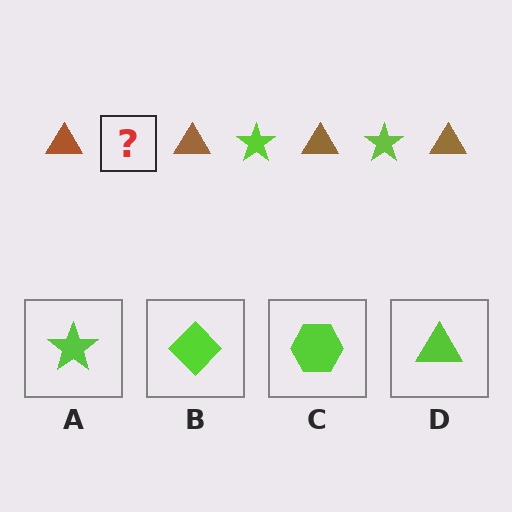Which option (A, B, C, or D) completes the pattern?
A.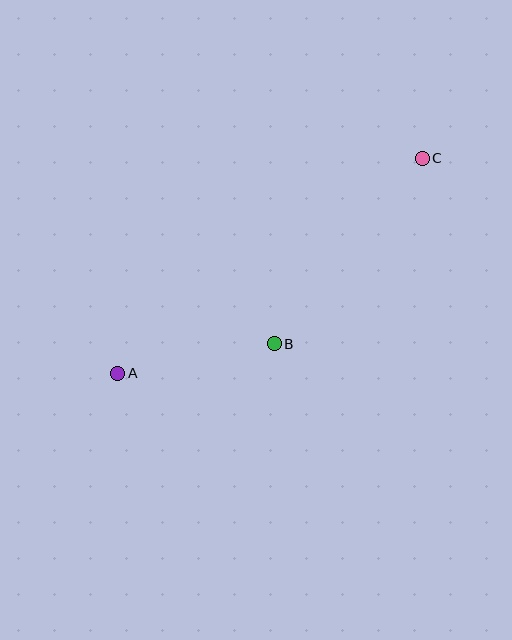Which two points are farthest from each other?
Points A and C are farthest from each other.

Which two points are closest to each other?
Points A and B are closest to each other.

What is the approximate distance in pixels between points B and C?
The distance between B and C is approximately 237 pixels.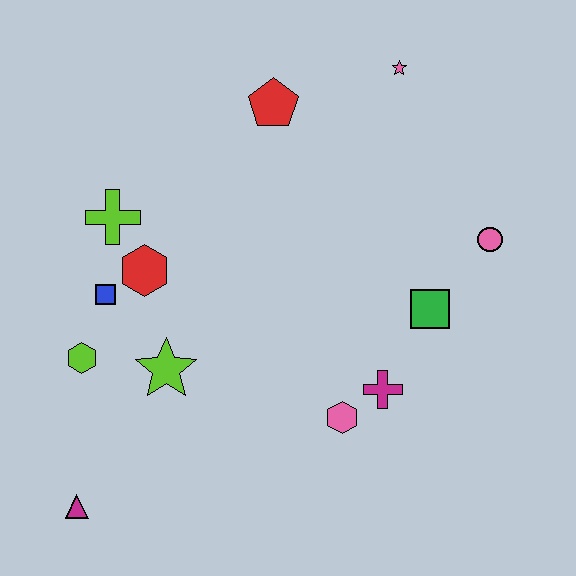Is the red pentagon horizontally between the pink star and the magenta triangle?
Yes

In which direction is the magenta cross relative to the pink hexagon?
The magenta cross is to the right of the pink hexagon.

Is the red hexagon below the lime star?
No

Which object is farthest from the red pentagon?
The magenta triangle is farthest from the red pentagon.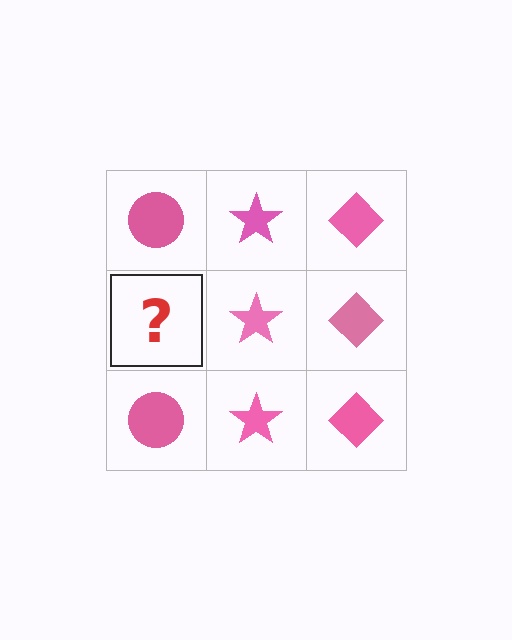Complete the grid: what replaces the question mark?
The question mark should be replaced with a pink circle.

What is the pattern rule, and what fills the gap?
The rule is that each column has a consistent shape. The gap should be filled with a pink circle.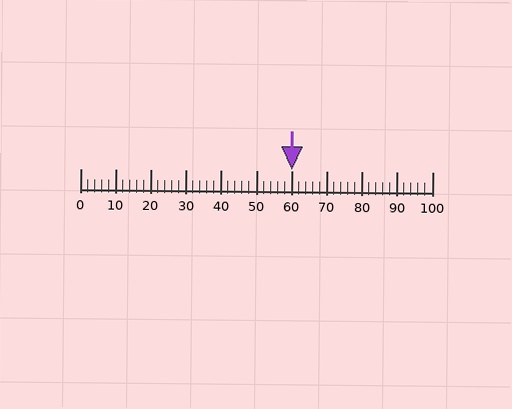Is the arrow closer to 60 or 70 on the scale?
The arrow is closer to 60.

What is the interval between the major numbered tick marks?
The major tick marks are spaced 10 units apart.